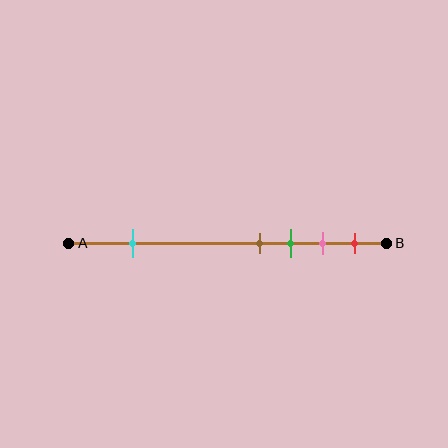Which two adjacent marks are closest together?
The brown and green marks are the closest adjacent pair.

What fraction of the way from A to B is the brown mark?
The brown mark is approximately 60% (0.6) of the way from A to B.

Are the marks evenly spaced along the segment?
No, the marks are not evenly spaced.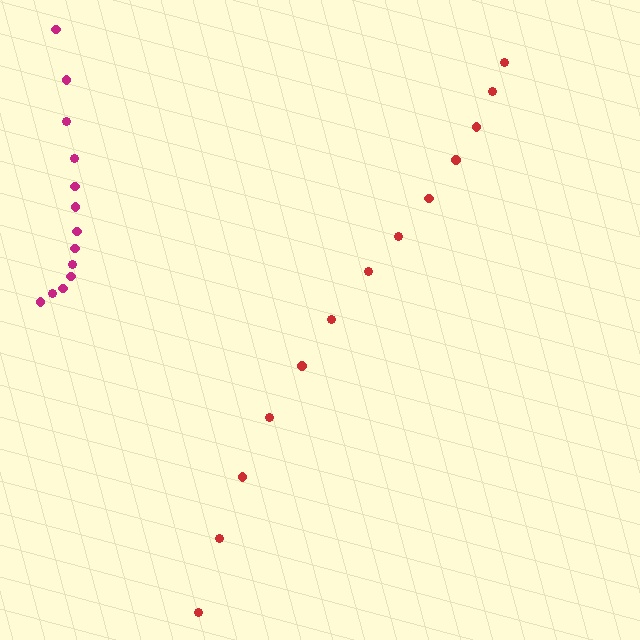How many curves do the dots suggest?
There are 2 distinct paths.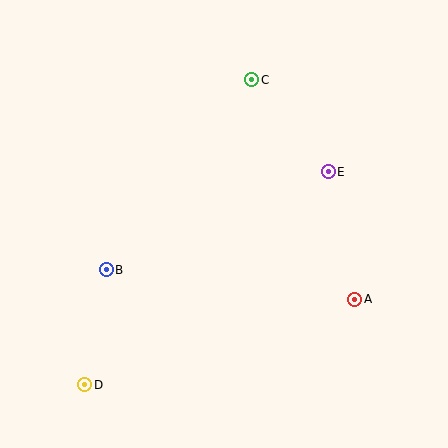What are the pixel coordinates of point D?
Point D is at (85, 385).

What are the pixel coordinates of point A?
Point A is at (355, 299).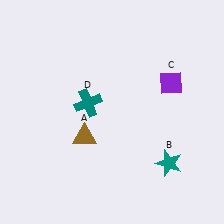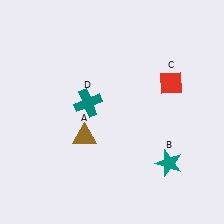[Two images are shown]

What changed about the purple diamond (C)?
In Image 1, C is purple. In Image 2, it changed to red.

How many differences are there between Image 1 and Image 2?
There is 1 difference between the two images.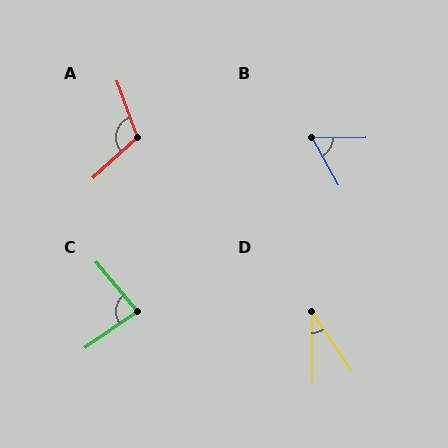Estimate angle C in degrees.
Approximately 85 degrees.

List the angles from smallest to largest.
D (34°), B (62°), C (85°), A (112°).